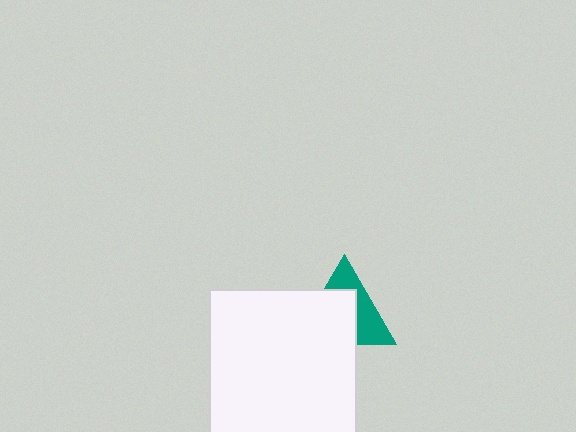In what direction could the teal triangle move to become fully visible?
The teal triangle could move toward the upper-right. That would shift it out from behind the white square entirely.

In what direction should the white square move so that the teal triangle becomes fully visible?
The white square should move toward the lower-left. That is the shortest direction to clear the overlap and leave the teal triangle fully visible.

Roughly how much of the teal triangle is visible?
A small part of it is visible (roughly 42%).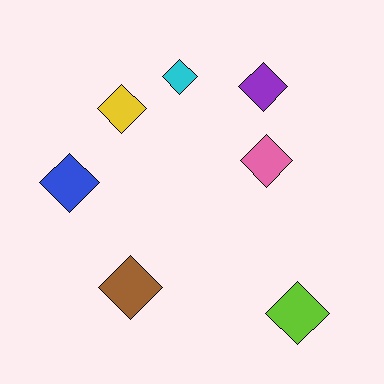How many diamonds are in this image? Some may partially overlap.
There are 7 diamonds.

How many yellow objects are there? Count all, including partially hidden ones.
There is 1 yellow object.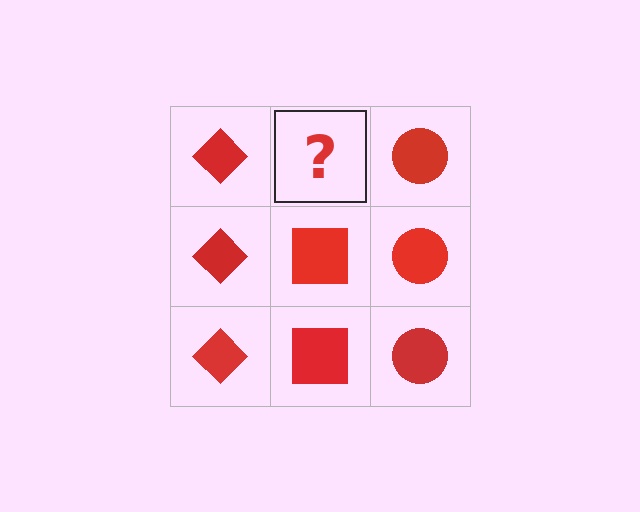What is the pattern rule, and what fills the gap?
The rule is that each column has a consistent shape. The gap should be filled with a red square.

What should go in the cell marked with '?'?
The missing cell should contain a red square.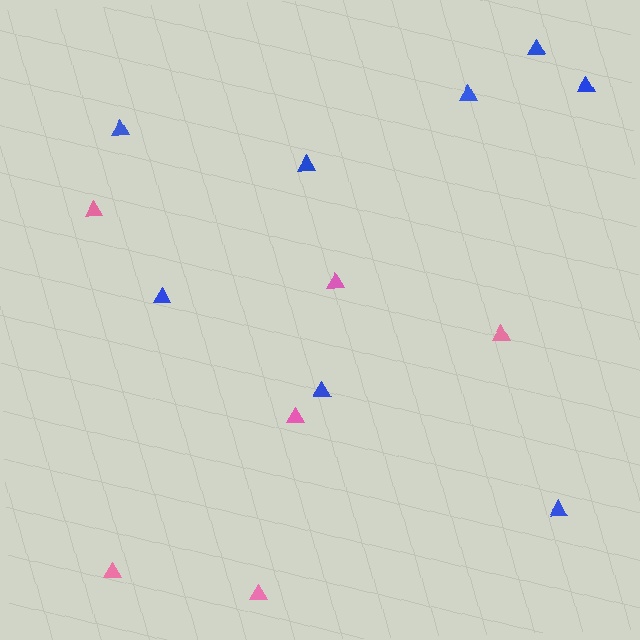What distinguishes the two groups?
There are 2 groups: one group of blue triangles (8) and one group of pink triangles (6).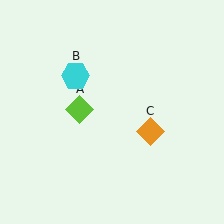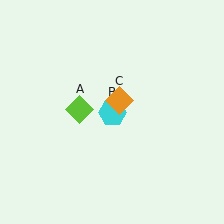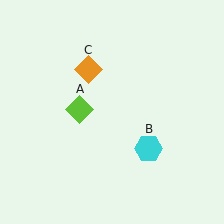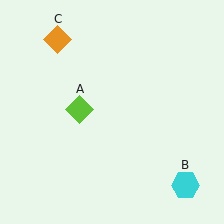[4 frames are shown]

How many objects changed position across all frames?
2 objects changed position: cyan hexagon (object B), orange diamond (object C).